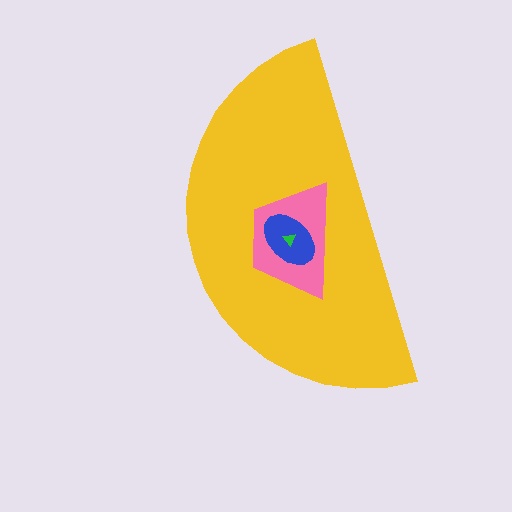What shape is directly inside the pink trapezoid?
The blue ellipse.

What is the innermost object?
The green triangle.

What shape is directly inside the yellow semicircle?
The pink trapezoid.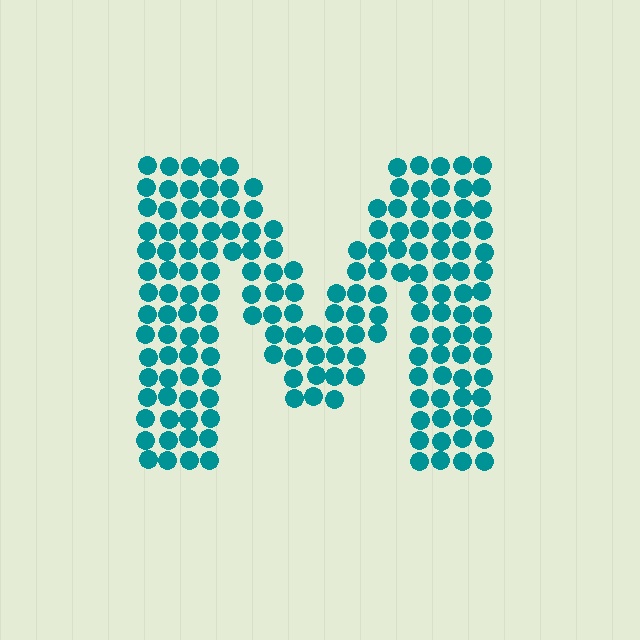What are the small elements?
The small elements are circles.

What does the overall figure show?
The overall figure shows the letter M.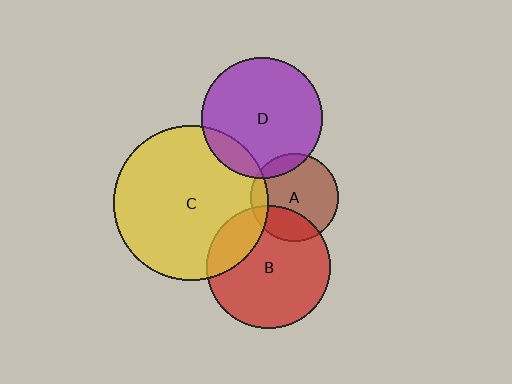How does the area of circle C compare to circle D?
Approximately 1.6 times.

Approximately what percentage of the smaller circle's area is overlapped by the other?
Approximately 10%.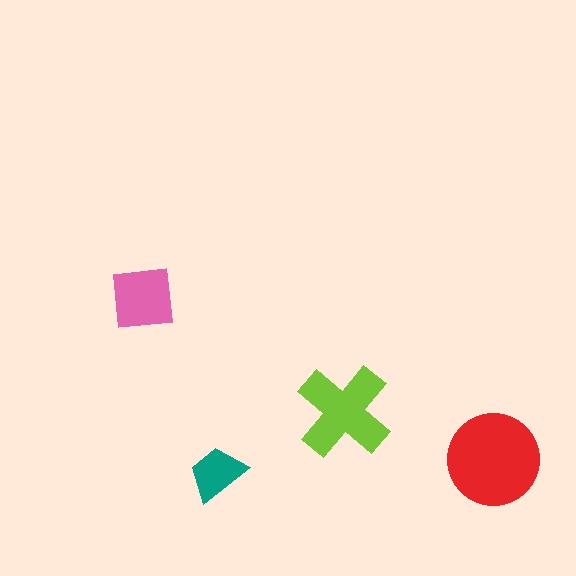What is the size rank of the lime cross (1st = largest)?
2nd.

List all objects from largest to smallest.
The red circle, the lime cross, the pink square, the teal trapezoid.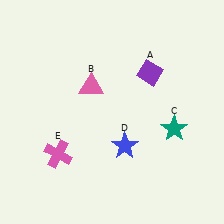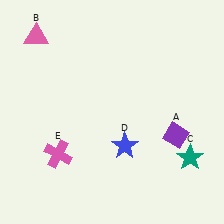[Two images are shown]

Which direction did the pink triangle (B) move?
The pink triangle (B) moved left.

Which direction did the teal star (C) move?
The teal star (C) moved down.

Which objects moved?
The objects that moved are: the purple diamond (A), the pink triangle (B), the teal star (C).